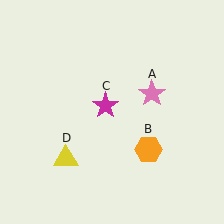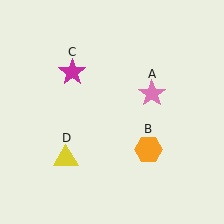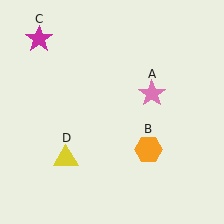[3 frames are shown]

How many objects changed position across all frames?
1 object changed position: magenta star (object C).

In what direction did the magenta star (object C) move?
The magenta star (object C) moved up and to the left.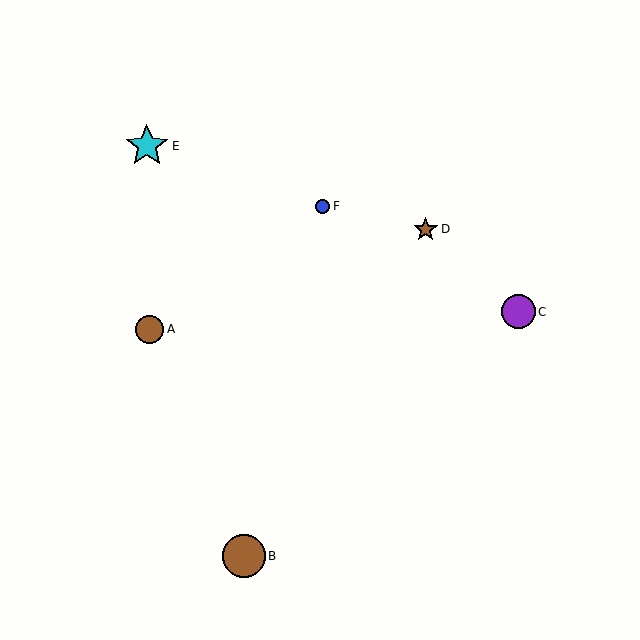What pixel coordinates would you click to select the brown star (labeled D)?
Click at (426, 229) to select the brown star D.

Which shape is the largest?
The cyan star (labeled E) is the largest.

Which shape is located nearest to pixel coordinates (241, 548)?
The brown circle (labeled B) at (244, 556) is nearest to that location.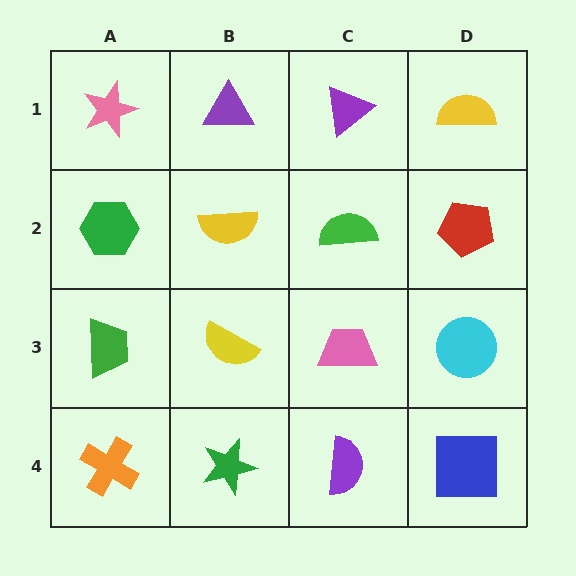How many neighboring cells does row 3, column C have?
4.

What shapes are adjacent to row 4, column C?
A pink trapezoid (row 3, column C), a green star (row 4, column B), a blue square (row 4, column D).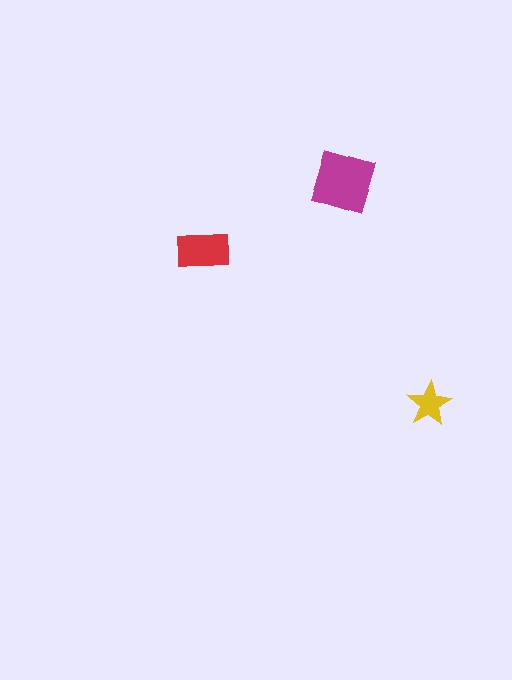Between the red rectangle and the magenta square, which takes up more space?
The magenta square.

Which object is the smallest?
The yellow star.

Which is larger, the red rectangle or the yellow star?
The red rectangle.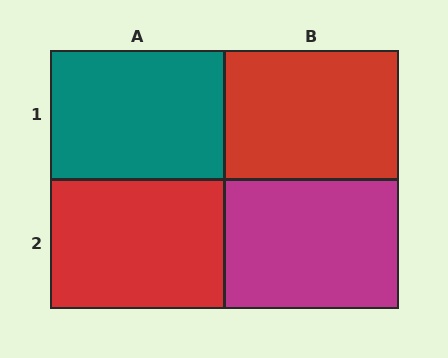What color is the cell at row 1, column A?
Teal.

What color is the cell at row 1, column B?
Red.